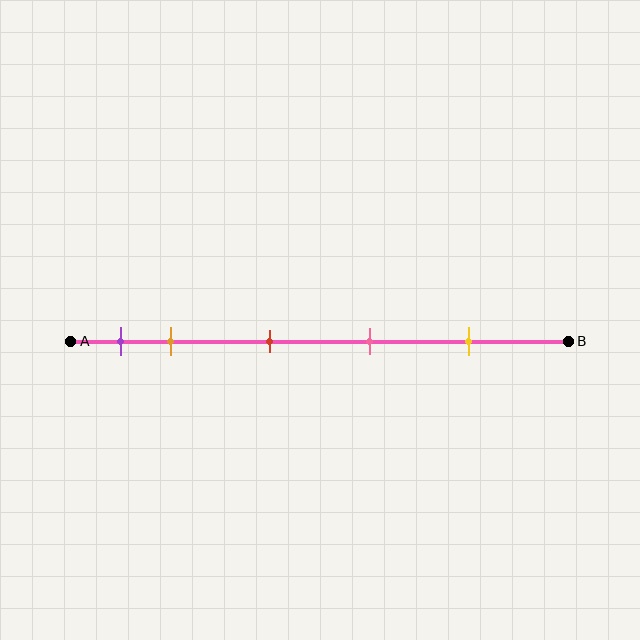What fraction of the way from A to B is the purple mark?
The purple mark is approximately 10% (0.1) of the way from A to B.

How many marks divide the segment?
There are 5 marks dividing the segment.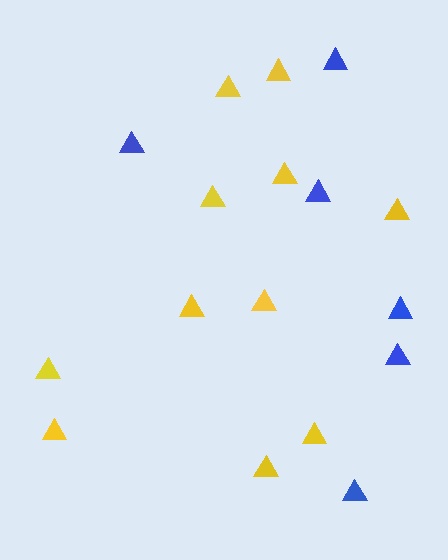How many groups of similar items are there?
There are 2 groups: one group of blue triangles (6) and one group of yellow triangles (11).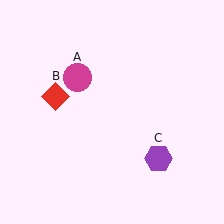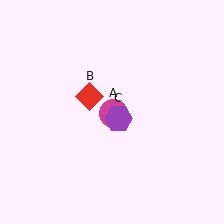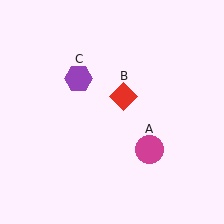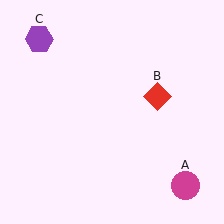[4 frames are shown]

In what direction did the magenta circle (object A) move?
The magenta circle (object A) moved down and to the right.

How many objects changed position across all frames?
3 objects changed position: magenta circle (object A), red diamond (object B), purple hexagon (object C).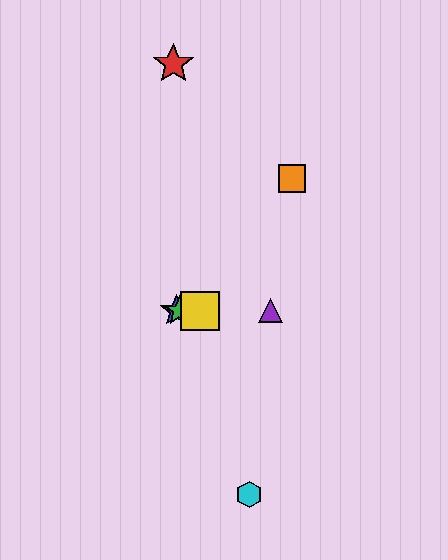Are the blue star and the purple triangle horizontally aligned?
Yes, both are at y≈311.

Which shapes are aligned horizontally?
The blue star, the green star, the yellow square, the purple triangle are aligned horizontally.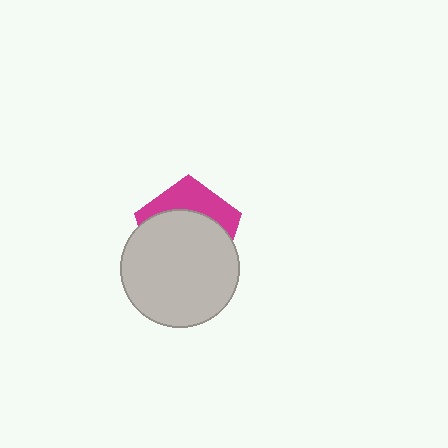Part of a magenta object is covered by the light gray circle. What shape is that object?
It is a pentagon.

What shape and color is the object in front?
The object in front is a light gray circle.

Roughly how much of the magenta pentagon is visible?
A small part of it is visible (roughly 33%).